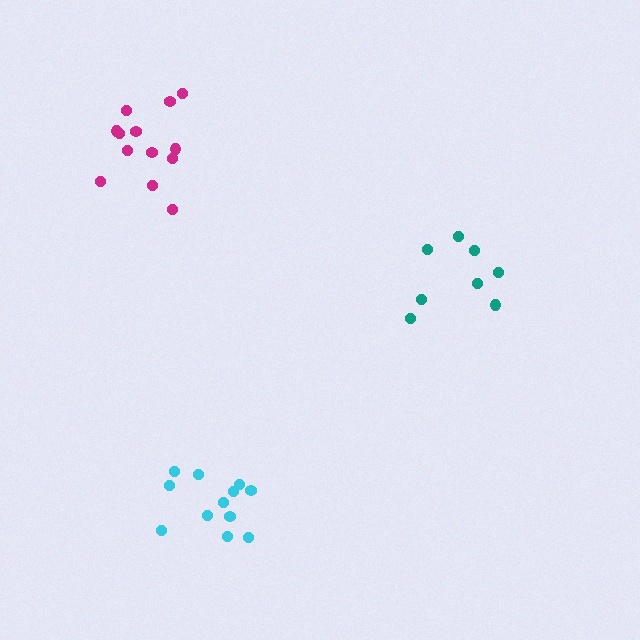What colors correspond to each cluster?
The clusters are colored: cyan, teal, magenta.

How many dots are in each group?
Group 1: 12 dots, Group 2: 8 dots, Group 3: 13 dots (33 total).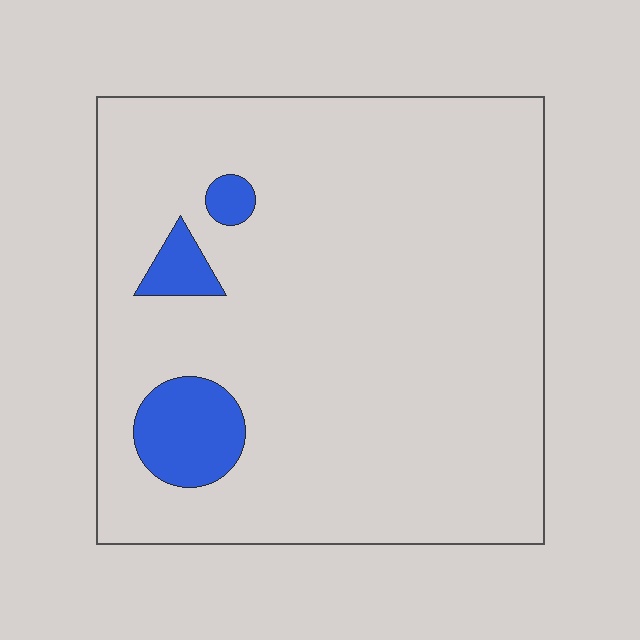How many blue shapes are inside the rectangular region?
3.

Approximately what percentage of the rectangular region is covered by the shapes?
Approximately 10%.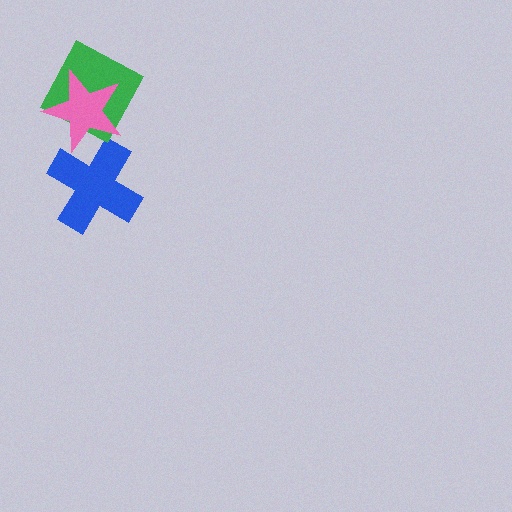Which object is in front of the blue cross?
The pink star is in front of the blue cross.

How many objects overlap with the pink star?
2 objects overlap with the pink star.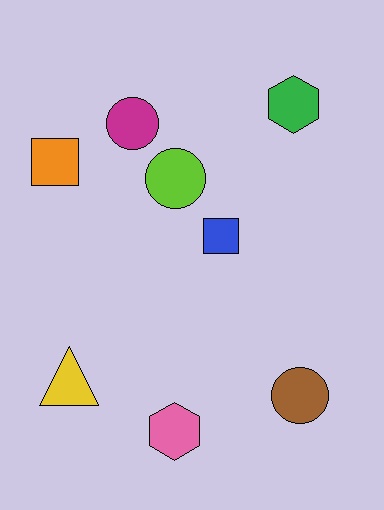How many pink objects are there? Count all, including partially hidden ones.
There is 1 pink object.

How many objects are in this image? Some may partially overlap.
There are 8 objects.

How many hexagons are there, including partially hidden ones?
There are 2 hexagons.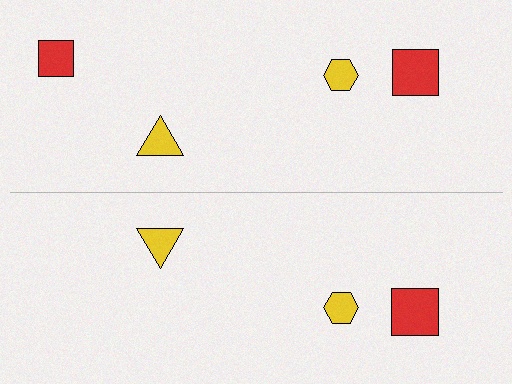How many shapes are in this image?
There are 7 shapes in this image.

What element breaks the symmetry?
A red square is missing from the bottom side.